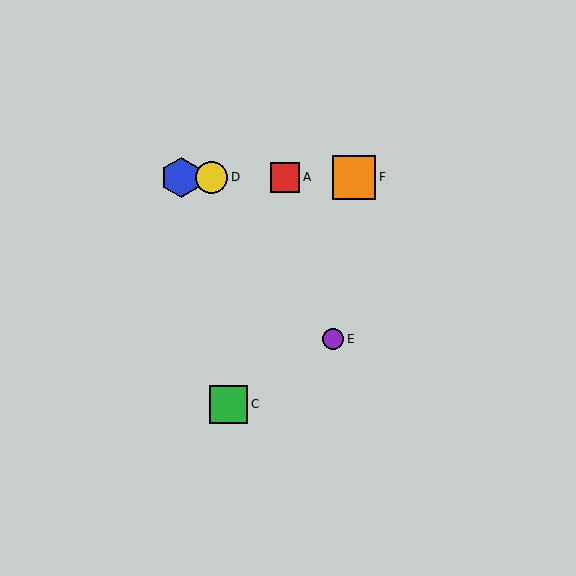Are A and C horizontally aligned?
No, A is at y≈177 and C is at y≈404.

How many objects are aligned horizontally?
4 objects (A, B, D, F) are aligned horizontally.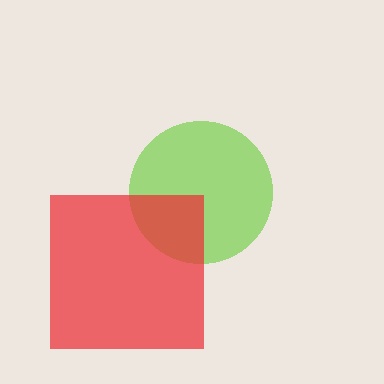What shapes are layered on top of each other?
The layered shapes are: a lime circle, a red square.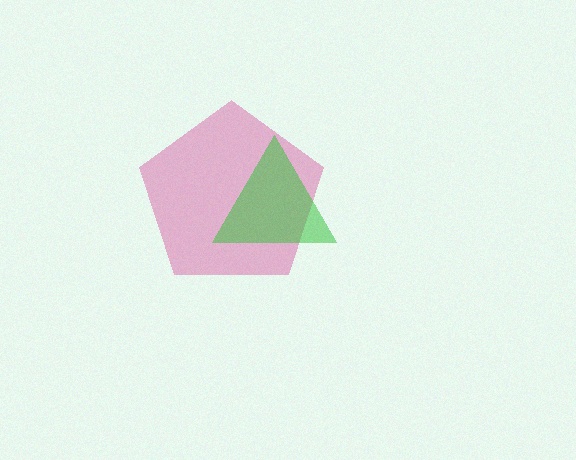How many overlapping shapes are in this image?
There are 2 overlapping shapes in the image.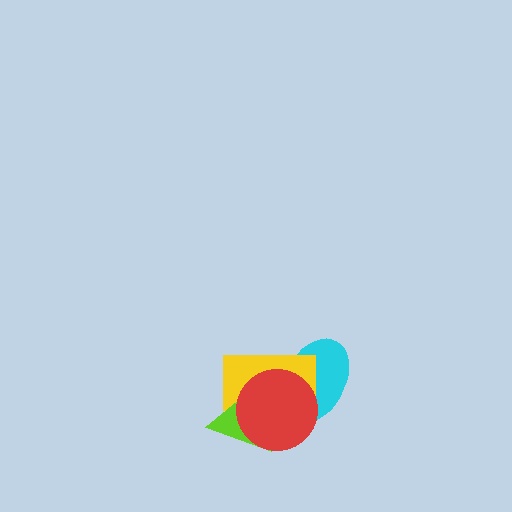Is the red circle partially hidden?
No, no other shape covers it.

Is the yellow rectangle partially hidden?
Yes, it is partially covered by another shape.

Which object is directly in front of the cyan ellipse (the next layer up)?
The yellow rectangle is directly in front of the cyan ellipse.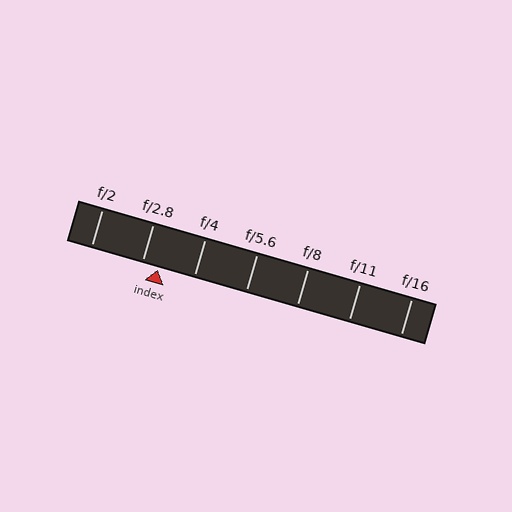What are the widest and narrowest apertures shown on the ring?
The widest aperture shown is f/2 and the narrowest is f/16.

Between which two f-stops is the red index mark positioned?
The index mark is between f/2.8 and f/4.